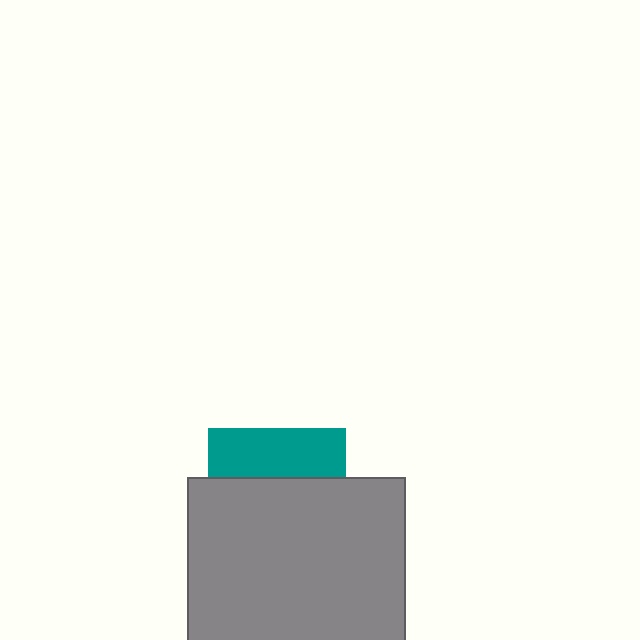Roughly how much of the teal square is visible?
A small part of it is visible (roughly 36%).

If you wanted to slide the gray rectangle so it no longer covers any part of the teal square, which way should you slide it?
Slide it down — that is the most direct way to separate the two shapes.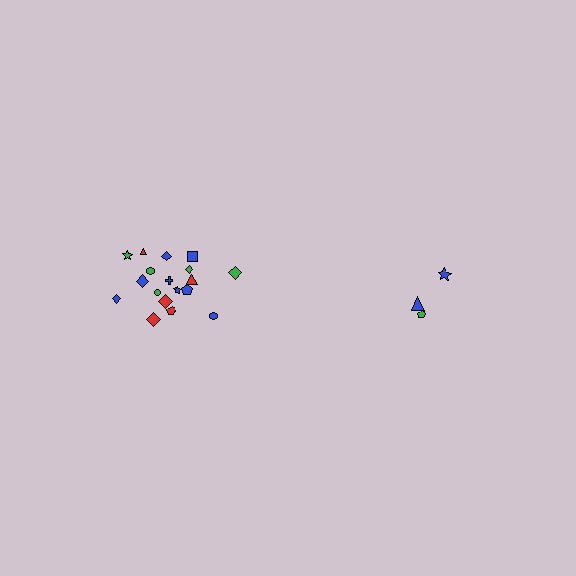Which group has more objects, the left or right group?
The left group.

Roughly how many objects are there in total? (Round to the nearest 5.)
Roughly 20 objects in total.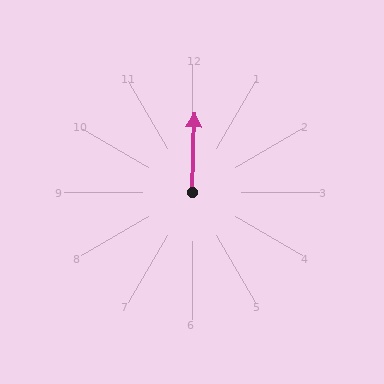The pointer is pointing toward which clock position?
Roughly 12 o'clock.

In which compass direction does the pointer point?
North.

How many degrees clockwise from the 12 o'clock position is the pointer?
Approximately 2 degrees.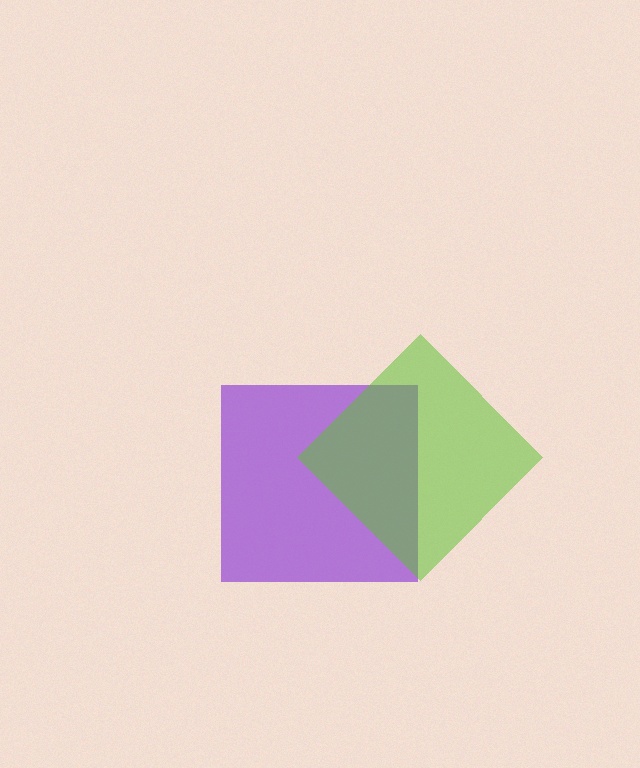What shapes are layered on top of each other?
The layered shapes are: a purple square, a lime diamond.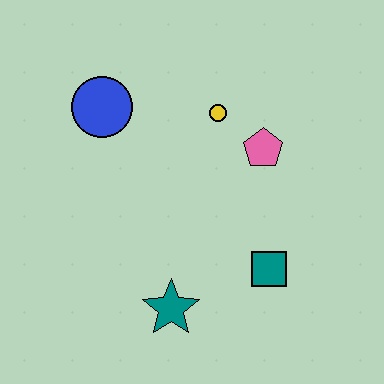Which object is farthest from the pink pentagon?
The teal star is farthest from the pink pentagon.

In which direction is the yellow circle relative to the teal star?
The yellow circle is above the teal star.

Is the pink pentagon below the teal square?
No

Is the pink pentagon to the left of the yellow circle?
No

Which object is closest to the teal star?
The teal square is closest to the teal star.